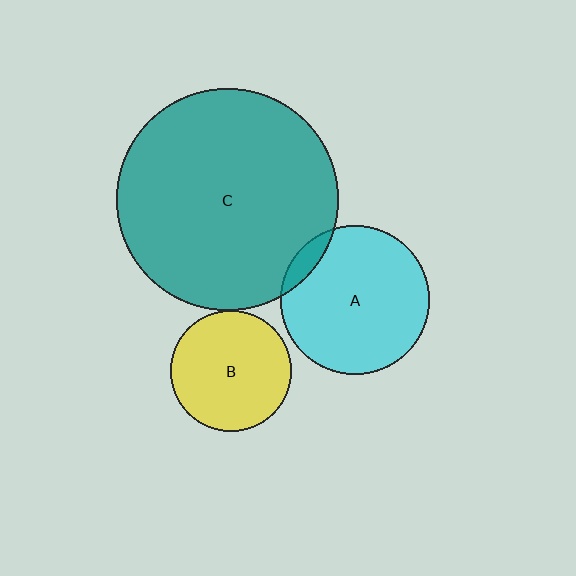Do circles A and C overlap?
Yes.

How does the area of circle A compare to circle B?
Approximately 1.5 times.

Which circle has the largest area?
Circle C (teal).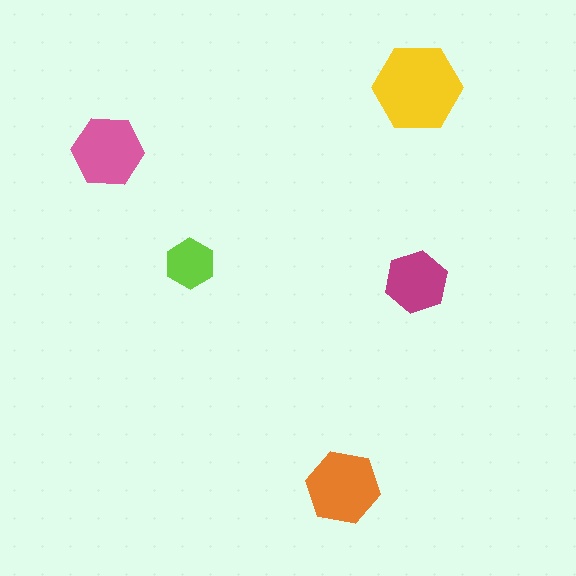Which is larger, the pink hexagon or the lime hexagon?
The pink one.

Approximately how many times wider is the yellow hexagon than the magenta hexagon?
About 1.5 times wider.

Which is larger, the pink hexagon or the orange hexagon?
The orange one.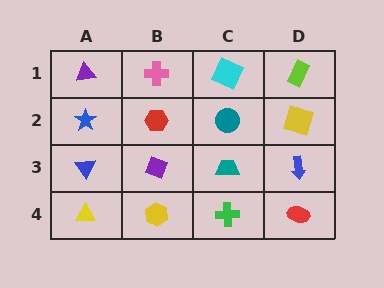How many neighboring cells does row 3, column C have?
4.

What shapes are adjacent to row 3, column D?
A yellow square (row 2, column D), a red ellipse (row 4, column D), a teal trapezoid (row 3, column C).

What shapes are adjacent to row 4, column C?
A teal trapezoid (row 3, column C), a yellow hexagon (row 4, column B), a red ellipse (row 4, column D).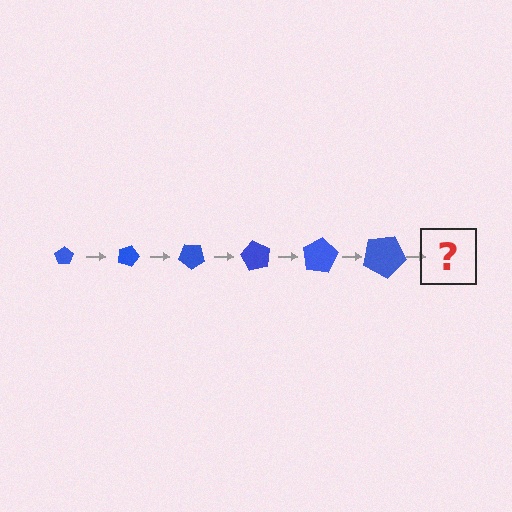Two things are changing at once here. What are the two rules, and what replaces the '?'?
The two rules are that the pentagon grows larger each step and it rotates 20 degrees each step. The '?' should be a pentagon, larger than the previous one and rotated 120 degrees from the start.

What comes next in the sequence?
The next element should be a pentagon, larger than the previous one and rotated 120 degrees from the start.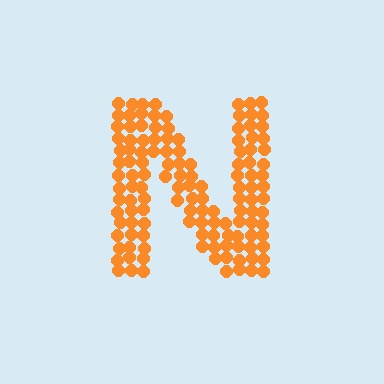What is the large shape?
The large shape is the letter N.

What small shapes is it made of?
It is made of small circles.